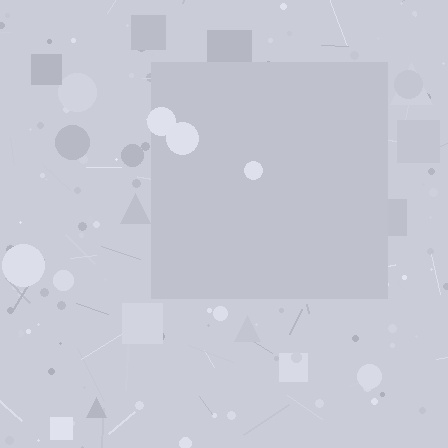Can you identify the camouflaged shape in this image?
The camouflaged shape is a square.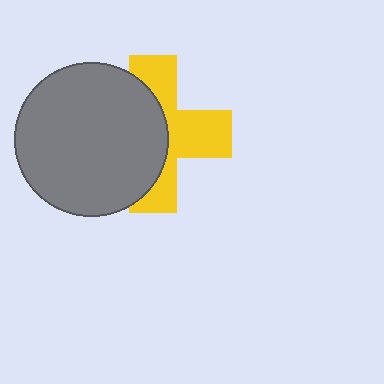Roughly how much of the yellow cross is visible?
About half of it is visible (roughly 50%).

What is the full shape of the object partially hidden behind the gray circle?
The partially hidden object is a yellow cross.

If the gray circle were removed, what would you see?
You would see the complete yellow cross.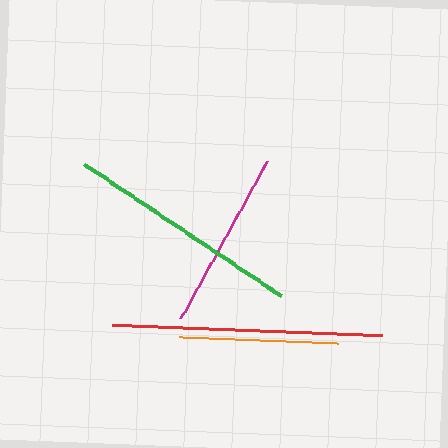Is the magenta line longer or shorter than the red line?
The red line is longer than the magenta line.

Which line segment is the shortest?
The orange line is the shortest at approximately 161 pixels.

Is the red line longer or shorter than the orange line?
The red line is longer than the orange line.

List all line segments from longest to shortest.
From longest to shortest: red, green, magenta, orange.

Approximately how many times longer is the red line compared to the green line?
The red line is approximately 1.1 times the length of the green line.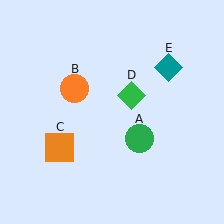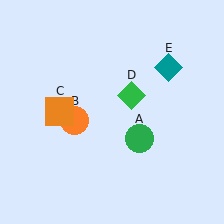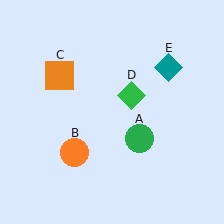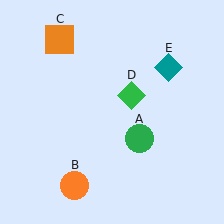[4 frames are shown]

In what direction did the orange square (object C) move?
The orange square (object C) moved up.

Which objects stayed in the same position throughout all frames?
Green circle (object A) and green diamond (object D) and teal diamond (object E) remained stationary.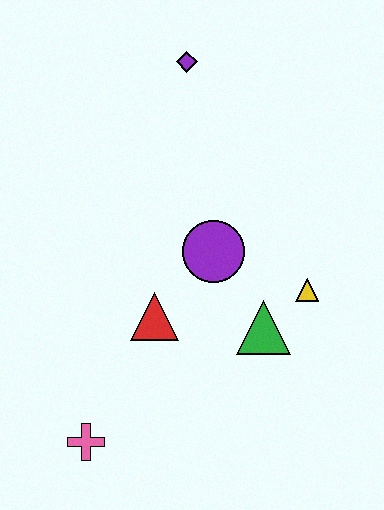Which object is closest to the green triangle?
The yellow triangle is closest to the green triangle.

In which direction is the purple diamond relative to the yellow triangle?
The purple diamond is above the yellow triangle.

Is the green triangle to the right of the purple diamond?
Yes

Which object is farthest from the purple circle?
The pink cross is farthest from the purple circle.